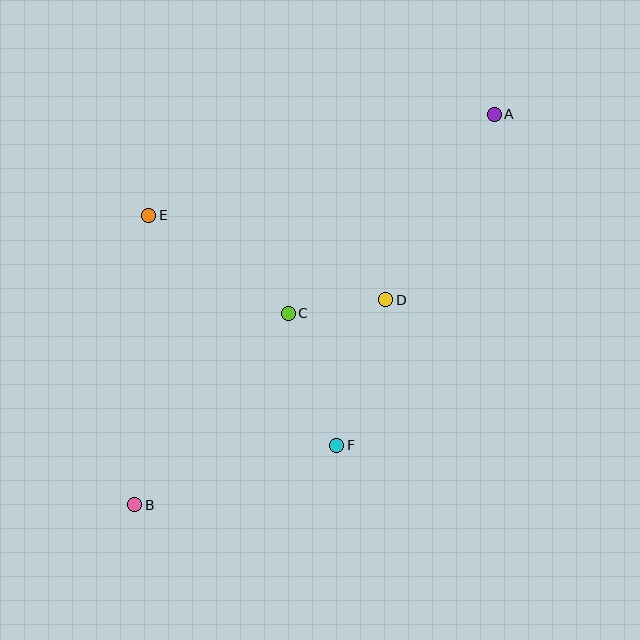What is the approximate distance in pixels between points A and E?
The distance between A and E is approximately 360 pixels.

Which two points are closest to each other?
Points C and D are closest to each other.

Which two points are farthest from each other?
Points A and B are farthest from each other.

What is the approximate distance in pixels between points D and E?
The distance between D and E is approximately 252 pixels.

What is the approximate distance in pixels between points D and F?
The distance between D and F is approximately 153 pixels.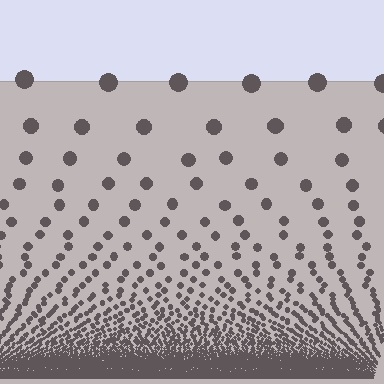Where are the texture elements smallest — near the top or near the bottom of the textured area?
Near the bottom.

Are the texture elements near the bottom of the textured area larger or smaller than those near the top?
Smaller. The gradient is inverted — elements near the bottom are smaller and denser.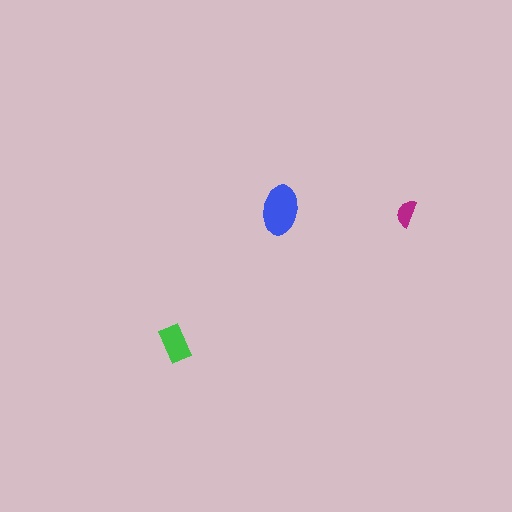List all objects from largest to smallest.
The blue ellipse, the green rectangle, the magenta semicircle.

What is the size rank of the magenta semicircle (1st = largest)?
3rd.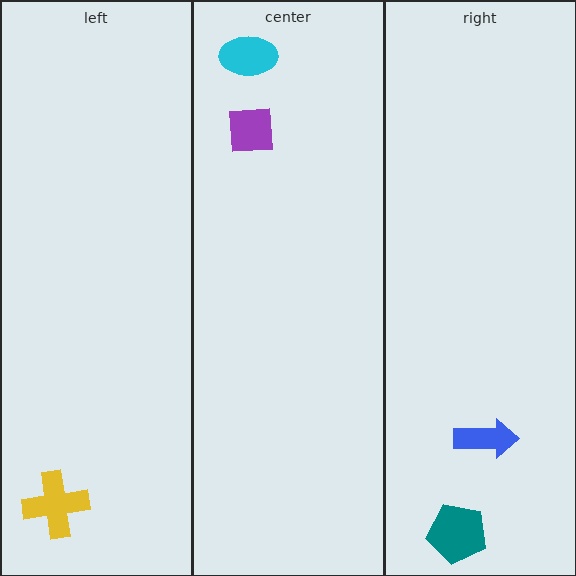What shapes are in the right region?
The blue arrow, the teal pentagon.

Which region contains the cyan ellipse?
The center region.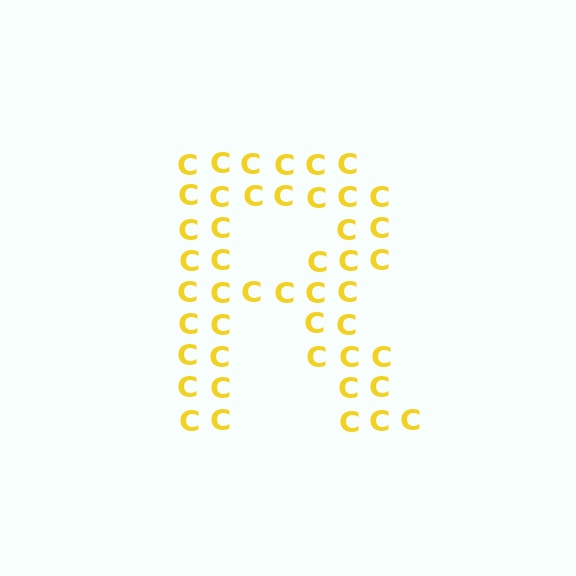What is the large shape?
The large shape is the letter R.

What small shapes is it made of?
It is made of small letter C's.